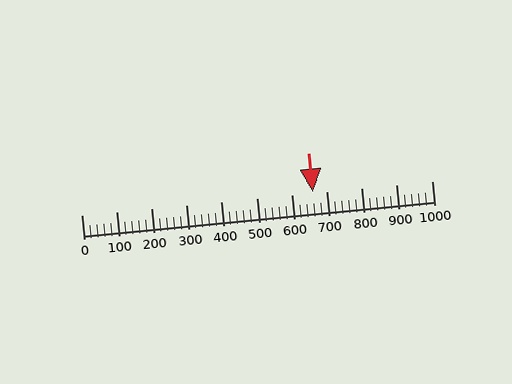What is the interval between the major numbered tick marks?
The major tick marks are spaced 100 units apart.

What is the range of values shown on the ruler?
The ruler shows values from 0 to 1000.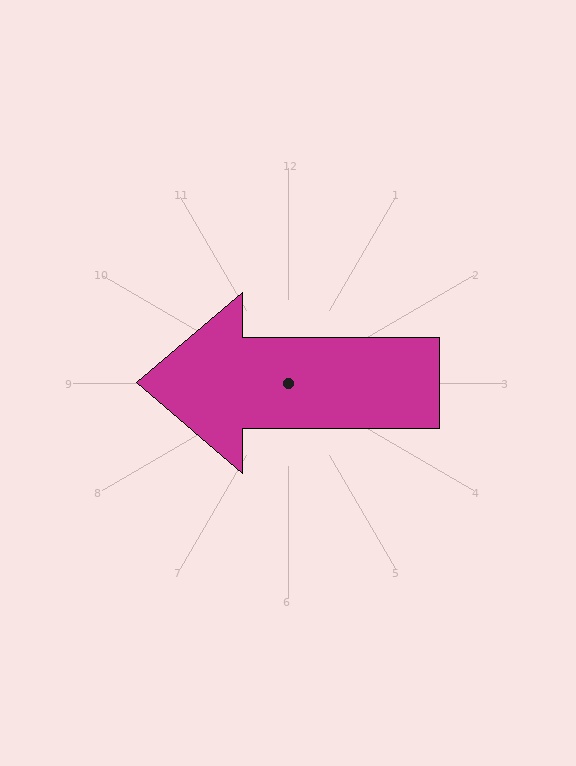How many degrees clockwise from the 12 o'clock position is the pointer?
Approximately 270 degrees.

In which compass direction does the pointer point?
West.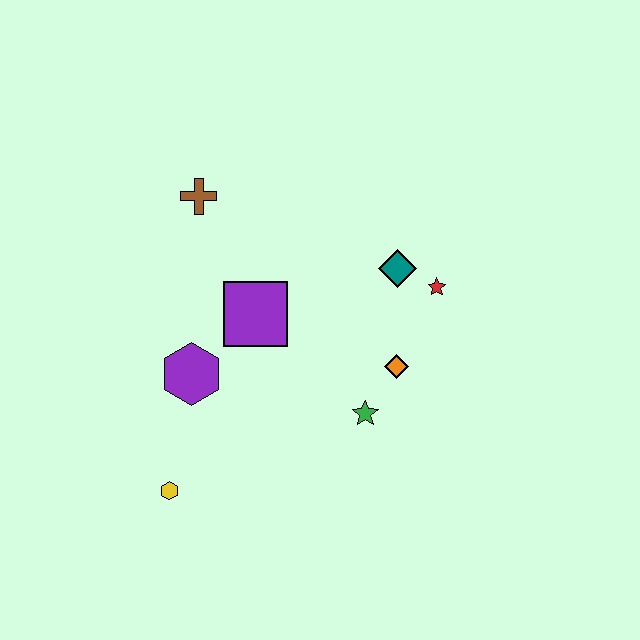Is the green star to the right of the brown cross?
Yes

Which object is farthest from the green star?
The brown cross is farthest from the green star.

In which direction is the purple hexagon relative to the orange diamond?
The purple hexagon is to the left of the orange diamond.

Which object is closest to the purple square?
The purple hexagon is closest to the purple square.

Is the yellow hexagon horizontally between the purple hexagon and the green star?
No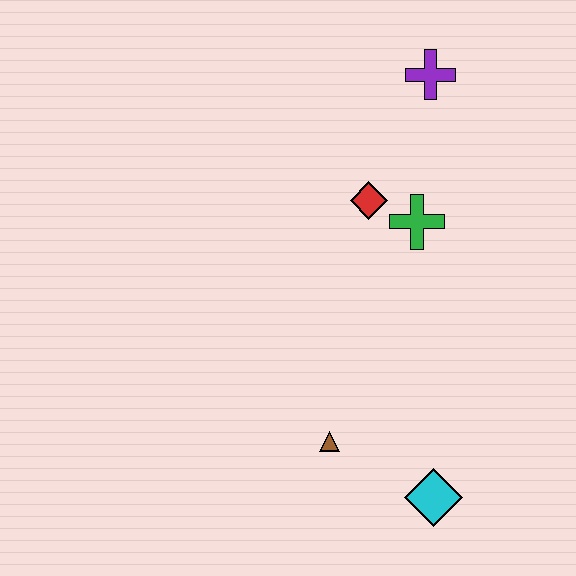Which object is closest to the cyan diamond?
The brown triangle is closest to the cyan diamond.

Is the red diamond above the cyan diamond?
Yes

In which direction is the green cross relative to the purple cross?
The green cross is below the purple cross.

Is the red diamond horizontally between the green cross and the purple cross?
No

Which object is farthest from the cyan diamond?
The purple cross is farthest from the cyan diamond.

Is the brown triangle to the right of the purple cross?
No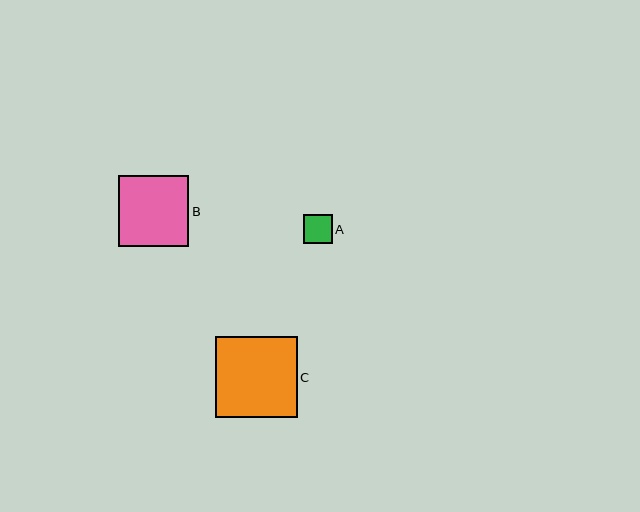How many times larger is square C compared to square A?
Square C is approximately 2.8 times the size of square A.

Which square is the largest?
Square C is the largest with a size of approximately 81 pixels.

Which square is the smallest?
Square A is the smallest with a size of approximately 29 pixels.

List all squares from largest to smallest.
From largest to smallest: C, B, A.